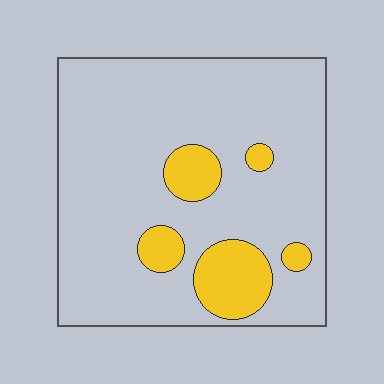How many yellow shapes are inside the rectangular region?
5.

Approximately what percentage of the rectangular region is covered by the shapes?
Approximately 15%.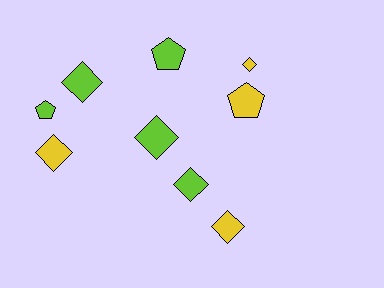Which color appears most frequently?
Lime, with 5 objects.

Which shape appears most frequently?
Diamond, with 6 objects.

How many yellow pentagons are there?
There is 1 yellow pentagon.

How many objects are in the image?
There are 9 objects.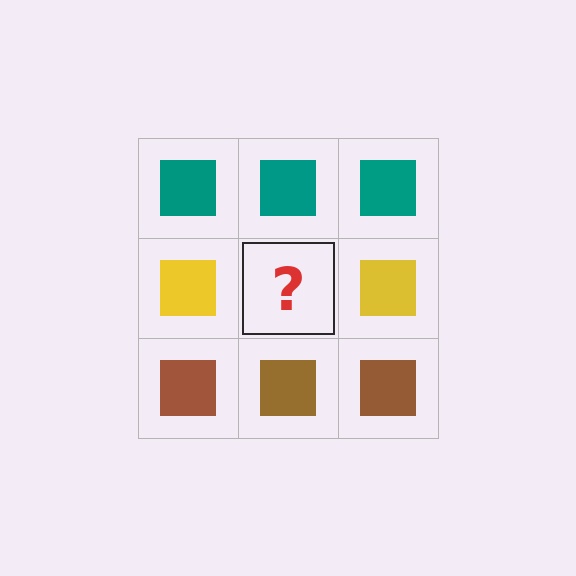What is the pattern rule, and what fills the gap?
The rule is that each row has a consistent color. The gap should be filled with a yellow square.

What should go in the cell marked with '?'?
The missing cell should contain a yellow square.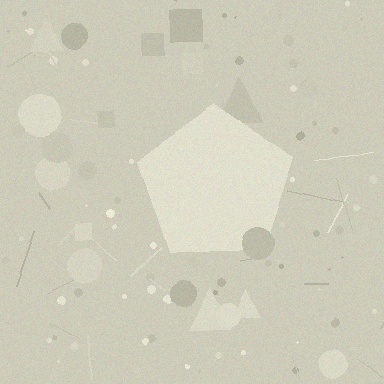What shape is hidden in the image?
A pentagon is hidden in the image.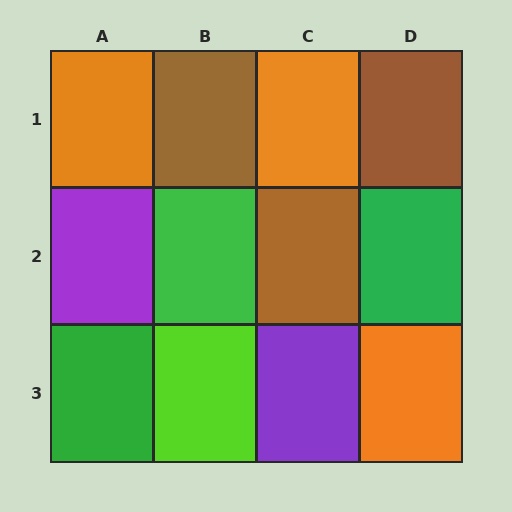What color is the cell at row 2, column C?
Brown.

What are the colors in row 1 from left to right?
Orange, brown, orange, brown.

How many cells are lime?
1 cell is lime.